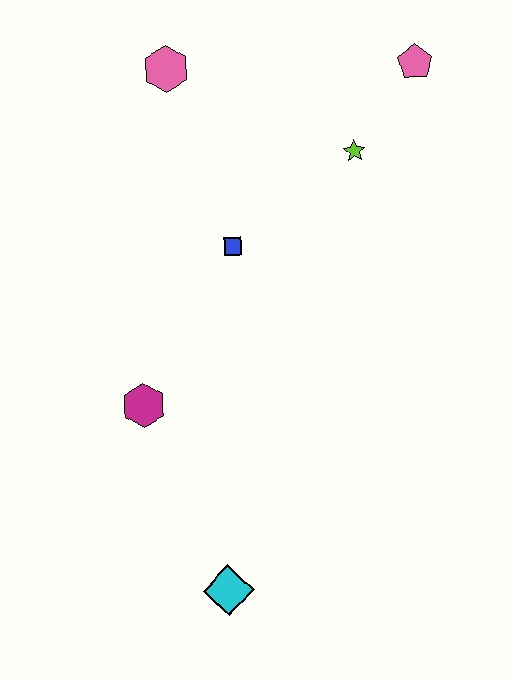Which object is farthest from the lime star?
The cyan diamond is farthest from the lime star.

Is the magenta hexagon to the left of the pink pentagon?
Yes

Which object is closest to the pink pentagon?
The lime star is closest to the pink pentagon.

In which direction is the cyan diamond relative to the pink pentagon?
The cyan diamond is below the pink pentagon.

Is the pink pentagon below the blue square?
No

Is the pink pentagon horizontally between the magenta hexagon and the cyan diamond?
No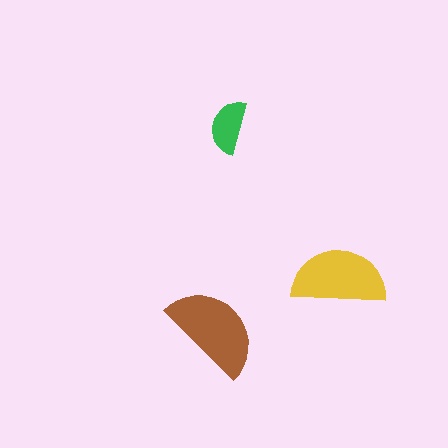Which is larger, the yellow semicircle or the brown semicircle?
The brown one.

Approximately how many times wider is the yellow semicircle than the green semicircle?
About 2 times wider.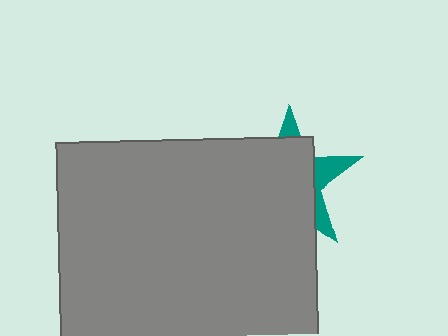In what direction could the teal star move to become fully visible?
The teal star could move toward the upper-right. That would shift it out from behind the gray square entirely.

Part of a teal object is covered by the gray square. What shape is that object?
It is a star.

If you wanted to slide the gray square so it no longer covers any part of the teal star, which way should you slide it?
Slide it toward the lower-left — that is the most direct way to separate the two shapes.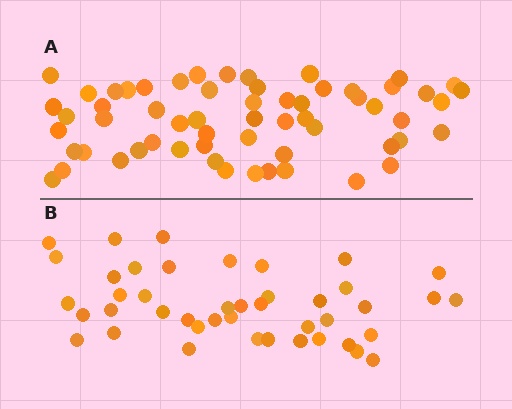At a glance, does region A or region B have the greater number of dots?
Region A (the top region) has more dots.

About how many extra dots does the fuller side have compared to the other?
Region A has approximately 15 more dots than region B.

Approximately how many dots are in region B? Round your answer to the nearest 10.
About 40 dots. (The exact count is 43, which rounds to 40.)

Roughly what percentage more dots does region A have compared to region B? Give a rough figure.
About 40% more.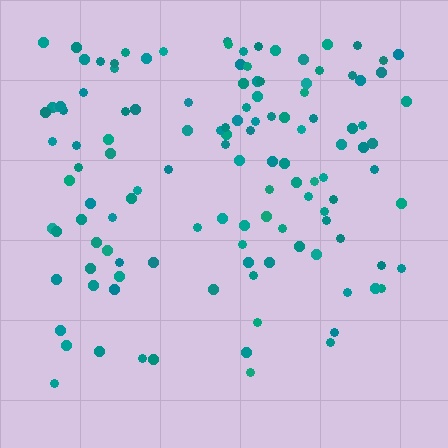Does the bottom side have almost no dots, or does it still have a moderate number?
Still a moderate number, just noticeably fewer than the top.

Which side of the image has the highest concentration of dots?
The top.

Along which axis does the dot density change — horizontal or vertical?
Vertical.